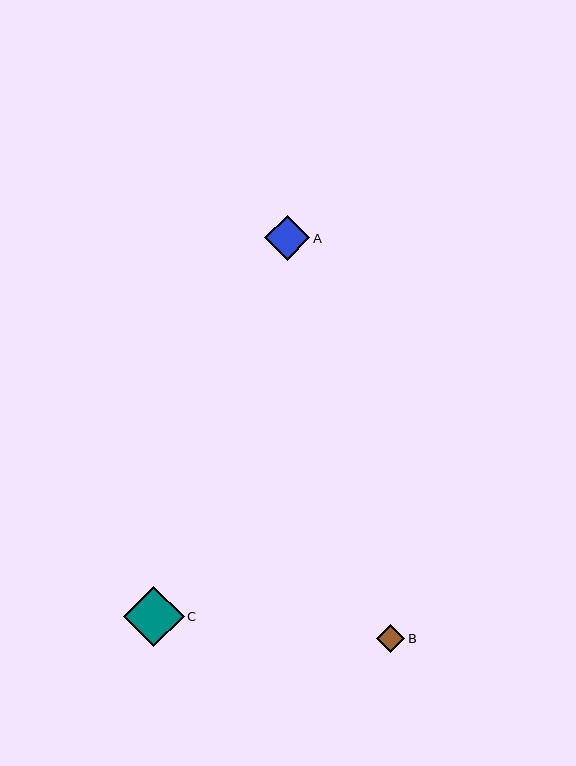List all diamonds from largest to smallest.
From largest to smallest: C, A, B.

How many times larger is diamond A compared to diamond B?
Diamond A is approximately 1.6 times the size of diamond B.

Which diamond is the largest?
Diamond C is the largest with a size of approximately 61 pixels.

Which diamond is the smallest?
Diamond B is the smallest with a size of approximately 28 pixels.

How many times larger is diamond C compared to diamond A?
Diamond C is approximately 1.3 times the size of diamond A.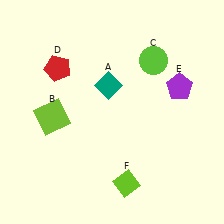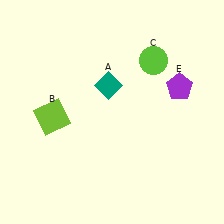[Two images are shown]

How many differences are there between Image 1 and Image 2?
There are 2 differences between the two images.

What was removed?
The red pentagon (D), the lime diamond (F) were removed in Image 2.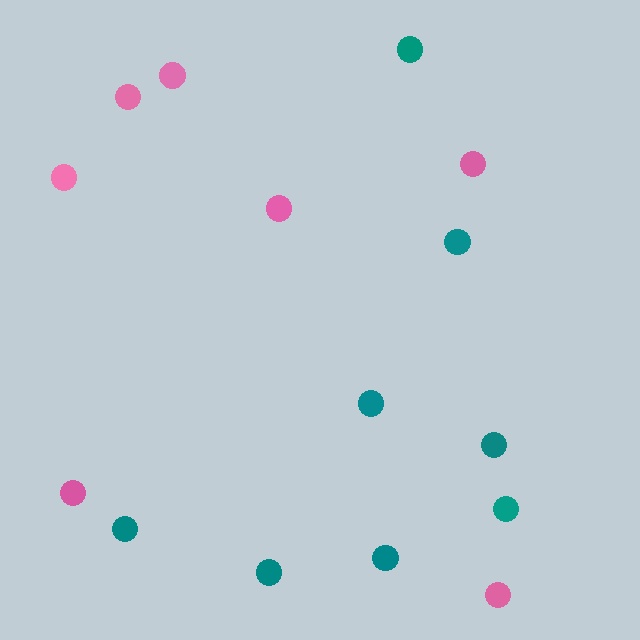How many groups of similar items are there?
There are 2 groups: one group of pink circles (7) and one group of teal circles (8).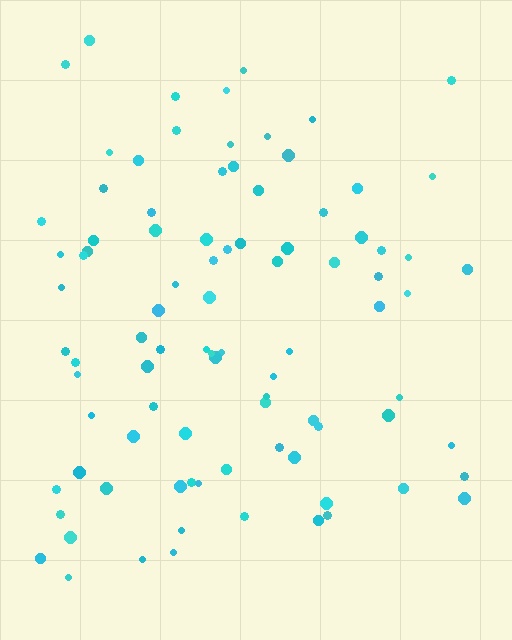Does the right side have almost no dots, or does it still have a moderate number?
Still a moderate number, just noticeably fewer than the left.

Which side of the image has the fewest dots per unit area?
The right.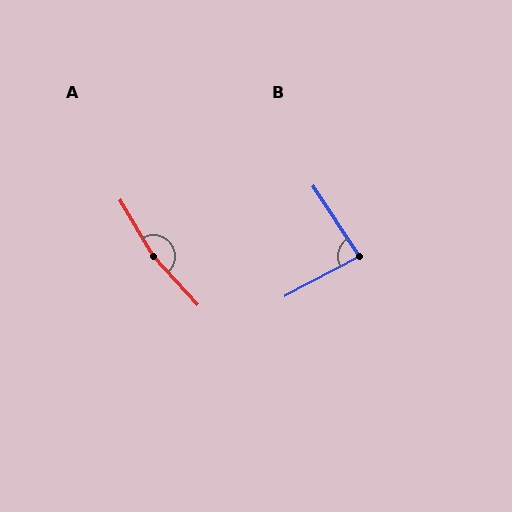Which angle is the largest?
A, at approximately 168 degrees.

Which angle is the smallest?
B, at approximately 85 degrees.